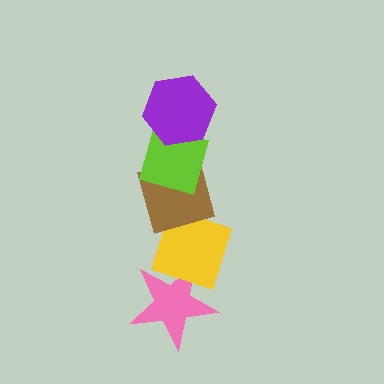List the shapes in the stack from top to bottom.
From top to bottom: the purple hexagon, the lime diamond, the brown diamond, the yellow diamond, the pink star.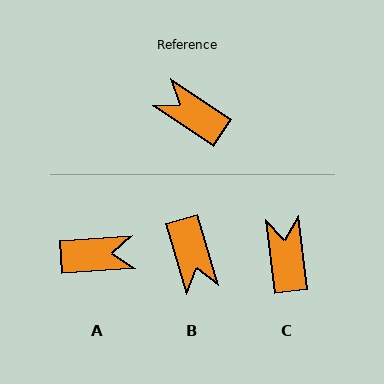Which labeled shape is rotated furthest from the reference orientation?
A, about 142 degrees away.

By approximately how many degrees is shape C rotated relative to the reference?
Approximately 49 degrees clockwise.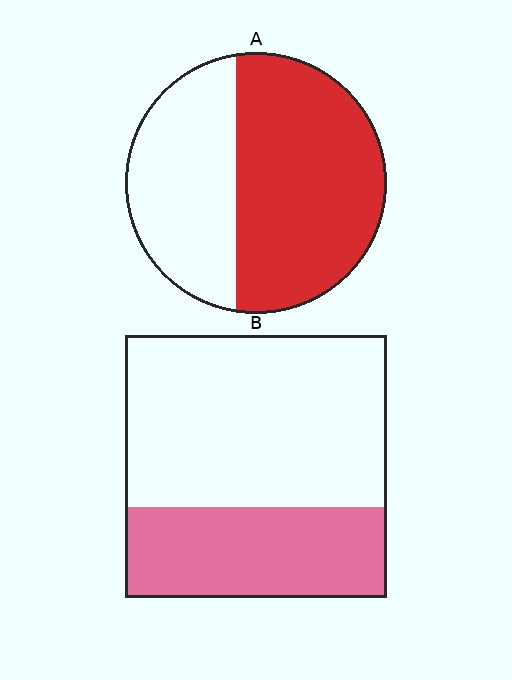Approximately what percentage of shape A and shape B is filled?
A is approximately 60% and B is approximately 35%.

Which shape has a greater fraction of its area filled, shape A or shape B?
Shape A.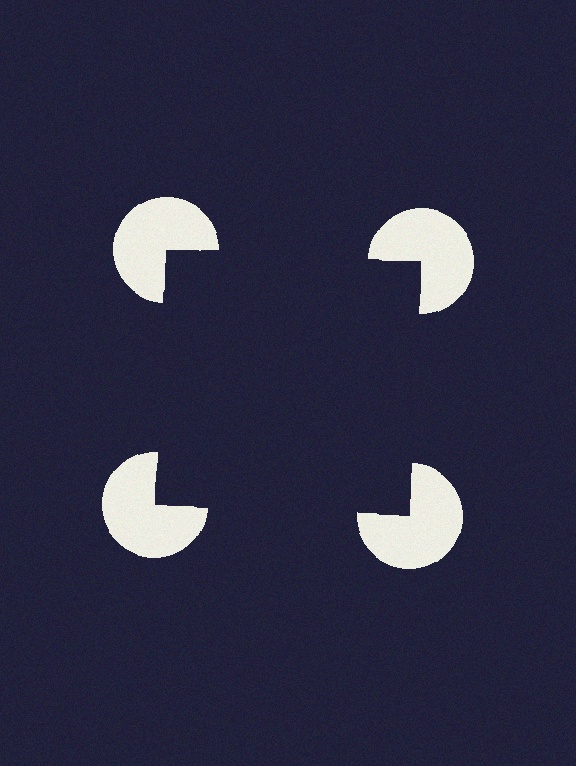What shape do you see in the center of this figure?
An illusory square — its edges are inferred from the aligned wedge cuts in the pac-man discs, not physically drawn.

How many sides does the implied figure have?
4 sides.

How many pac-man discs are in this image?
There are 4 — one at each vertex of the illusory square.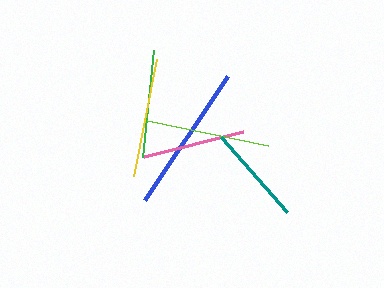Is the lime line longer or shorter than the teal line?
The lime line is longer than the teal line.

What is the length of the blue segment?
The blue segment is approximately 149 pixels long.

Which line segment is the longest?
The blue line is the longest at approximately 149 pixels.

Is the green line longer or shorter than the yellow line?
The yellow line is longer than the green line.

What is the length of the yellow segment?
The yellow segment is approximately 119 pixels long.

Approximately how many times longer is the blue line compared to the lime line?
The blue line is approximately 1.2 times the length of the lime line.